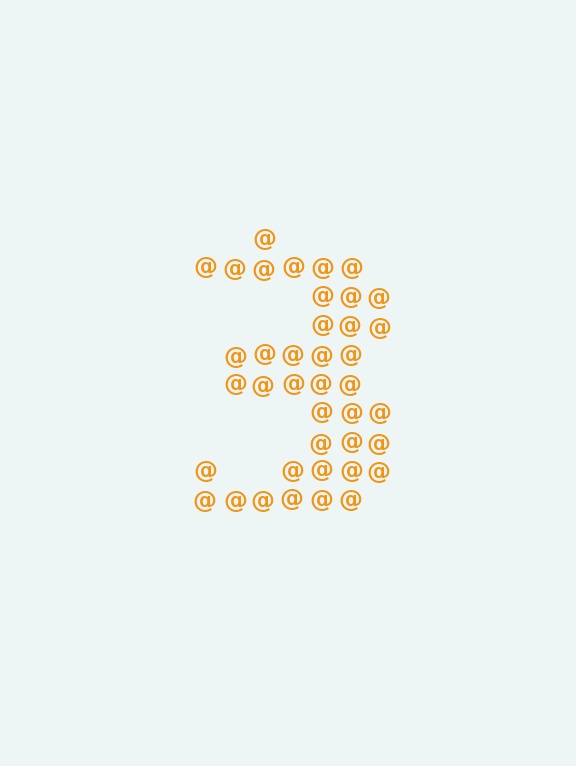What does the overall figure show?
The overall figure shows the digit 3.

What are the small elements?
The small elements are at signs.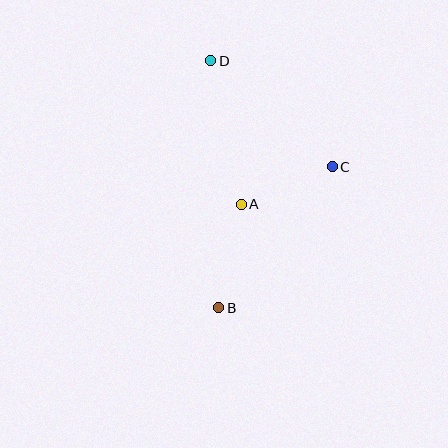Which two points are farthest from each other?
Points B and D are farthest from each other.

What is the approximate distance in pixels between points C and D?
The distance between C and D is approximately 161 pixels.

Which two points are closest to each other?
Points A and C are closest to each other.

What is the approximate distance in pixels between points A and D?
The distance between A and D is approximately 147 pixels.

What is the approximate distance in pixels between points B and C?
The distance between B and C is approximately 181 pixels.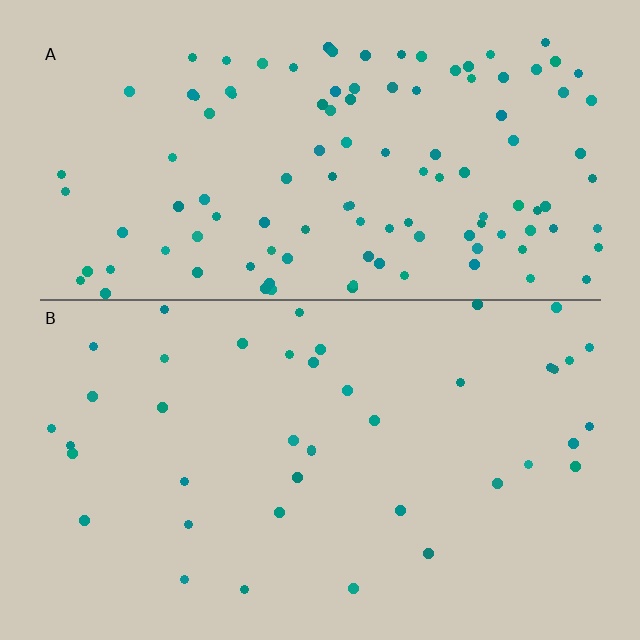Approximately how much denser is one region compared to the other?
Approximately 2.8× — region A over region B.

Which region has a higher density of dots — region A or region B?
A (the top).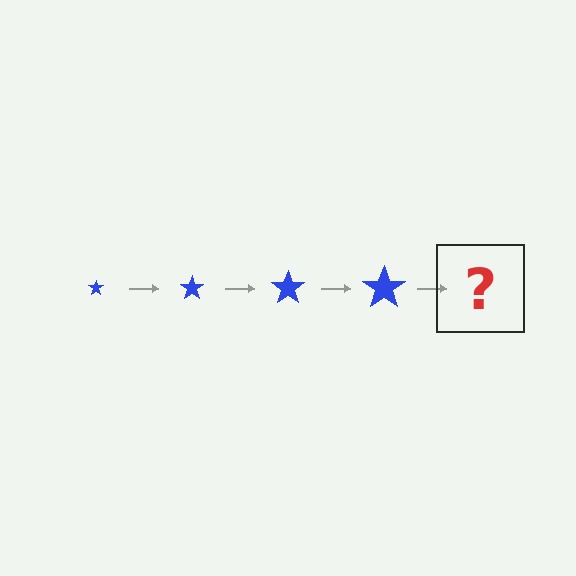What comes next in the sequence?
The next element should be a blue star, larger than the previous one.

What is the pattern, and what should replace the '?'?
The pattern is that the star gets progressively larger each step. The '?' should be a blue star, larger than the previous one.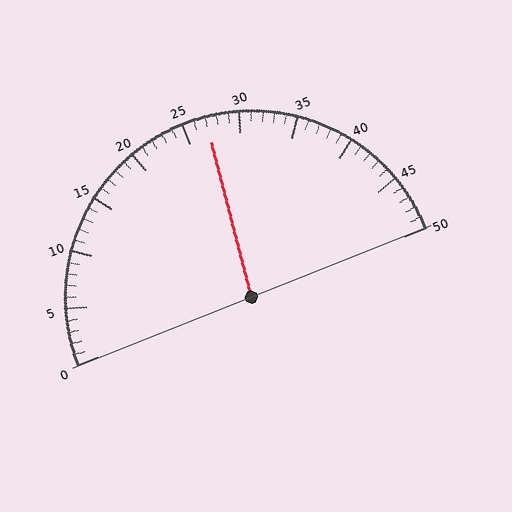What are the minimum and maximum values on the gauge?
The gauge ranges from 0 to 50.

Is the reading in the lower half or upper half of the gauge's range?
The reading is in the upper half of the range (0 to 50).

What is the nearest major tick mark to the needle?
The nearest major tick mark is 25.